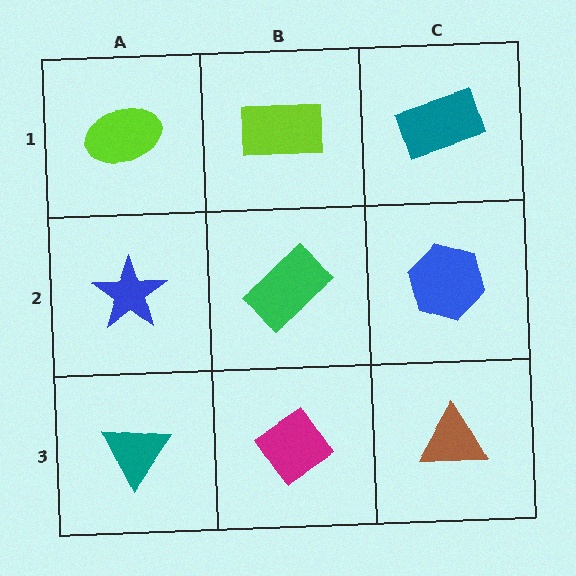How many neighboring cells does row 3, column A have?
2.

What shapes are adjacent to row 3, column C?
A blue hexagon (row 2, column C), a magenta diamond (row 3, column B).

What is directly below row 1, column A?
A blue star.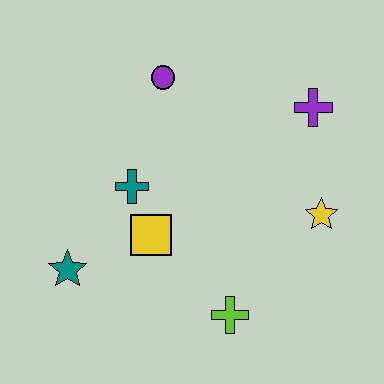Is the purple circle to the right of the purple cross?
No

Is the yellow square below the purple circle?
Yes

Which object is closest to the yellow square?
The teal cross is closest to the yellow square.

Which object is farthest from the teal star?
The purple cross is farthest from the teal star.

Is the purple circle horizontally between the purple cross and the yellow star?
No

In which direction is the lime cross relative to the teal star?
The lime cross is to the right of the teal star.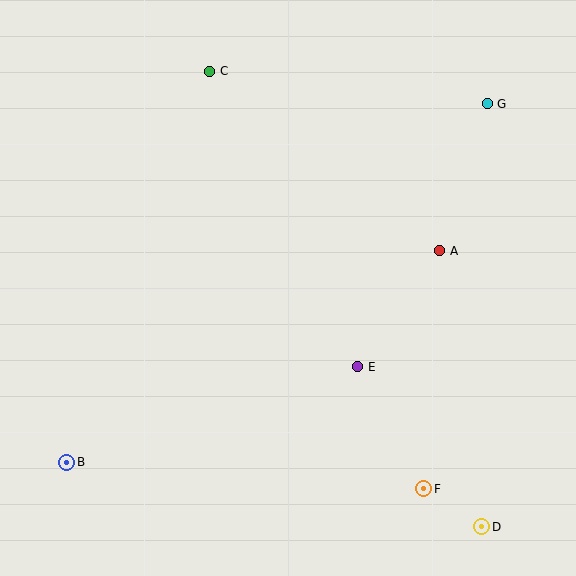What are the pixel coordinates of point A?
Point A is at (440, 251).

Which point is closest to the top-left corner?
Point C is closest to the top-left corner.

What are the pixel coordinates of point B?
Point B is at (67, 462).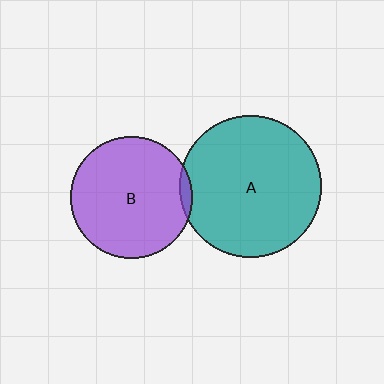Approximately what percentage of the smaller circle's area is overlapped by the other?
Approximately 5%.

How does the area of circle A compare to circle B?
Approximately 1.3 times.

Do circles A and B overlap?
Yes.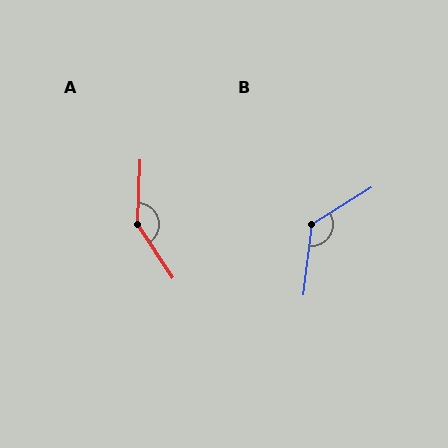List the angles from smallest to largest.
B (128°), A (144°).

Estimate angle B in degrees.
Approximately 128 degrees.